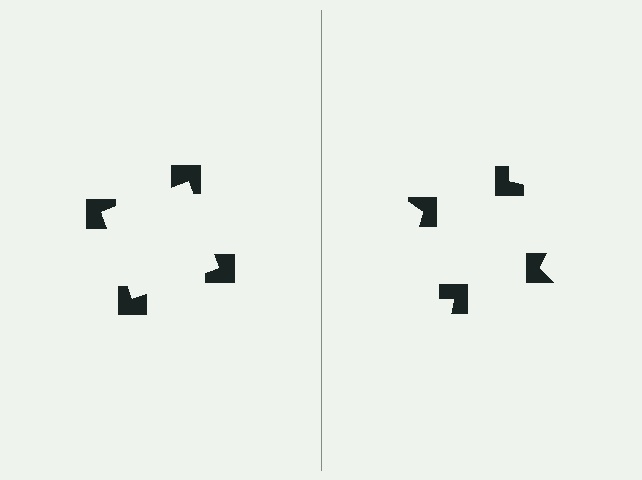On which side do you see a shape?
An illusory square appears on the left side. On the right side the wedge cuts are rotated, so no coherent shape forms.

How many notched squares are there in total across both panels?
8 — 4 on each side.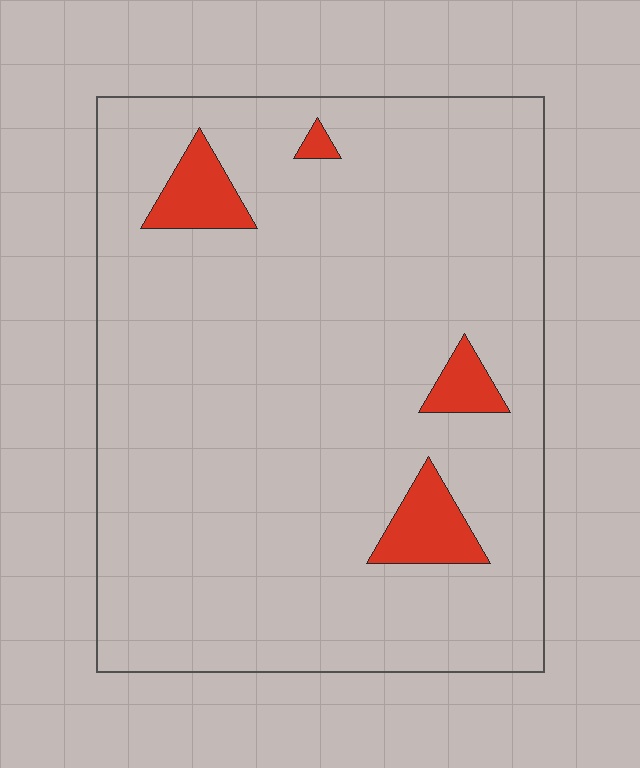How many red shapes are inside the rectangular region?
4.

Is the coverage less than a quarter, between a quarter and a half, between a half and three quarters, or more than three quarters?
Less than a quarter.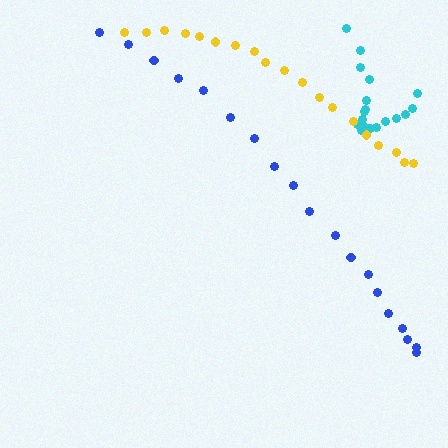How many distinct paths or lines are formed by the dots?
There are 3 distinct paths.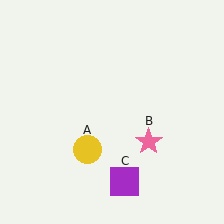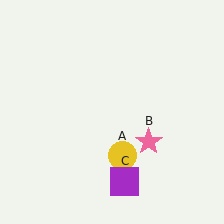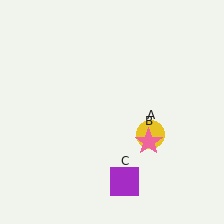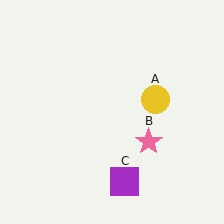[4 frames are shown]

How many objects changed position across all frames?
1 object changed position: yellow circle (object A).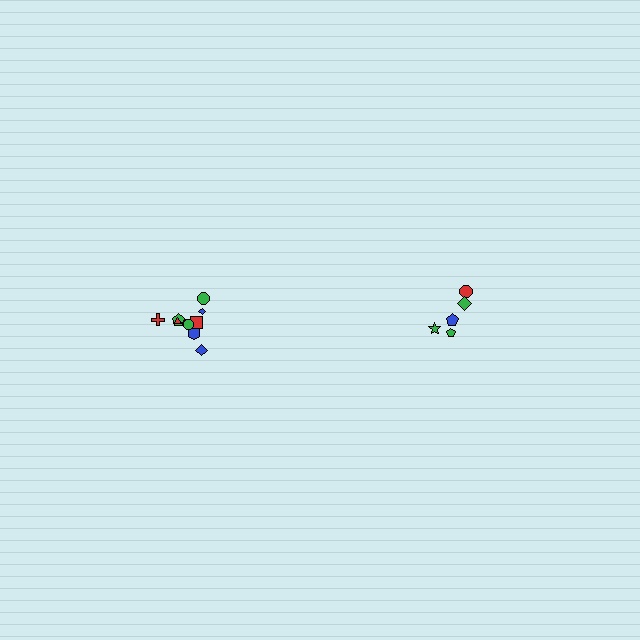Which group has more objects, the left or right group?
The left group.